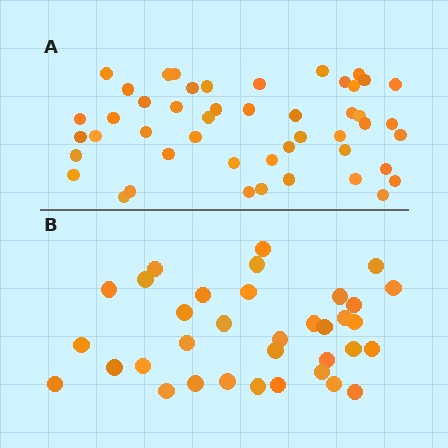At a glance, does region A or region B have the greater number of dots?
Region A (the top region) has more dots.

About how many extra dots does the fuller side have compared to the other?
Region A has approximately 15 more dots than region B.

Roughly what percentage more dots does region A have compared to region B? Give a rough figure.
About 35% more.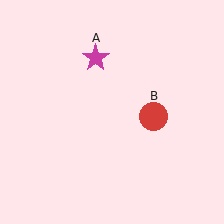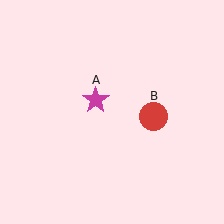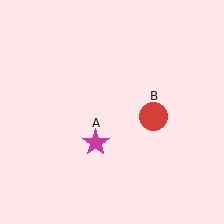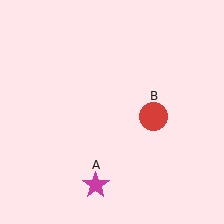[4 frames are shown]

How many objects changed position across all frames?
1 object changed position: magenta star (object A).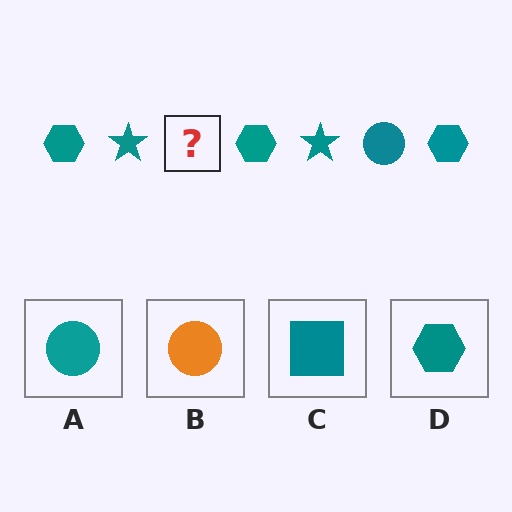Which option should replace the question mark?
Option A.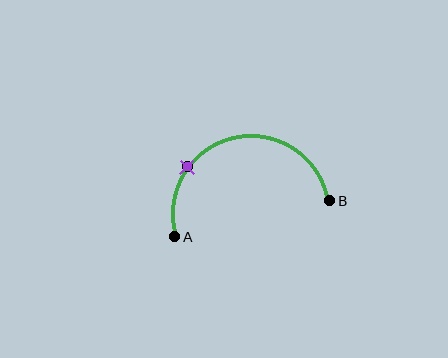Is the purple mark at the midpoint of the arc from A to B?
No. The purple mark lies on the arc but is closer to endpoint A. The arc midpoint would be at the point on the curve equidistant along the arc from both A and B.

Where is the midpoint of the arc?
The arc midpoint is the point on the curve farthest from the straight line joining A and B. It sits above that line.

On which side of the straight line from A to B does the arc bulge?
The arc bulges above the straight line connecting A and B.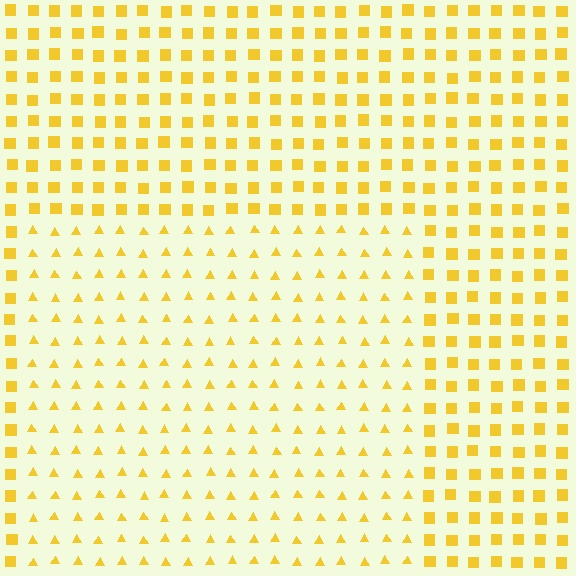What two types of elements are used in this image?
The image uses triangles inside the rectangle region and squares outside it.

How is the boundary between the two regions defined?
The boundary is defined by a change in element shape: triangles inside vs. squares outside. All elements share the same color and spacing.